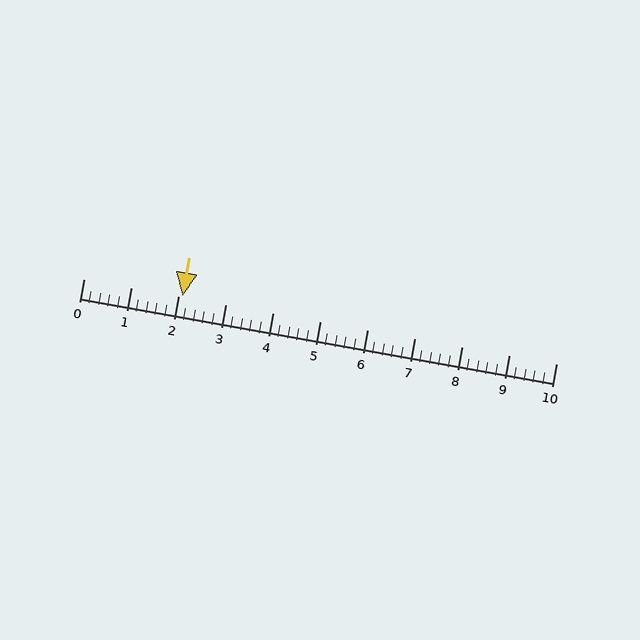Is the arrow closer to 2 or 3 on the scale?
The arrow is closer to 2.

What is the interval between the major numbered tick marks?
The major tick marks are spaced 1 units apart.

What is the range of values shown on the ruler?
The ruler shows values from 0 to 10.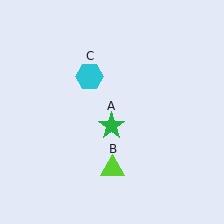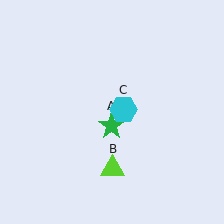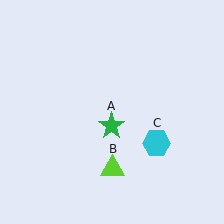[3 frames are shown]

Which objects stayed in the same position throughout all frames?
Green star (object A) and lime triangle (object B) remained stationary.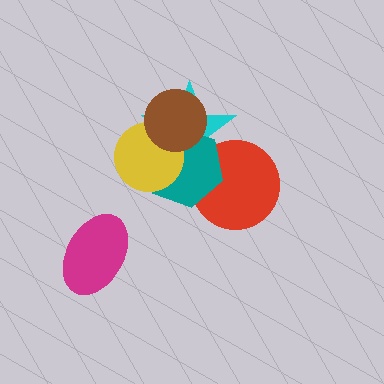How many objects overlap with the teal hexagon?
4 objects overlap with the teal hexagon.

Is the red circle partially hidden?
Yes, it is partially covered by another shape.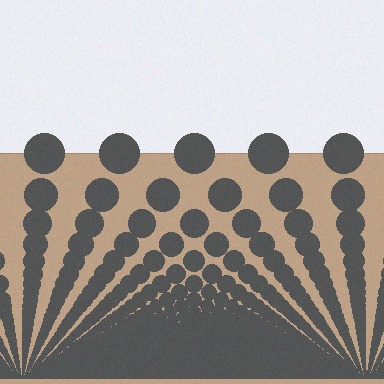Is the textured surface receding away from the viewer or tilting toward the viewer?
The surface appears to tilt toward the viewer. Texture elements get larger and sparser toward the top.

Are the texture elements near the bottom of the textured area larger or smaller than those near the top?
Smaller. The gradient is inverted — elements near the bottom are smaller and denser.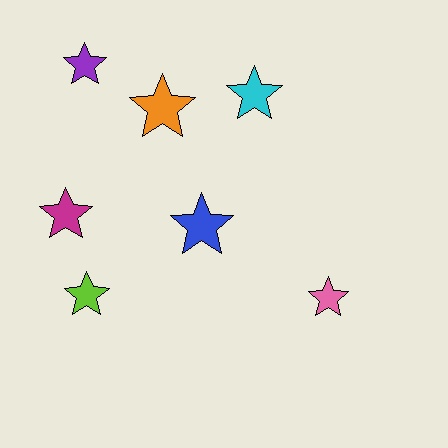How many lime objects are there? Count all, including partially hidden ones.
There is 1 lime object.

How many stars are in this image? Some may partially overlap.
There are 7 stars.